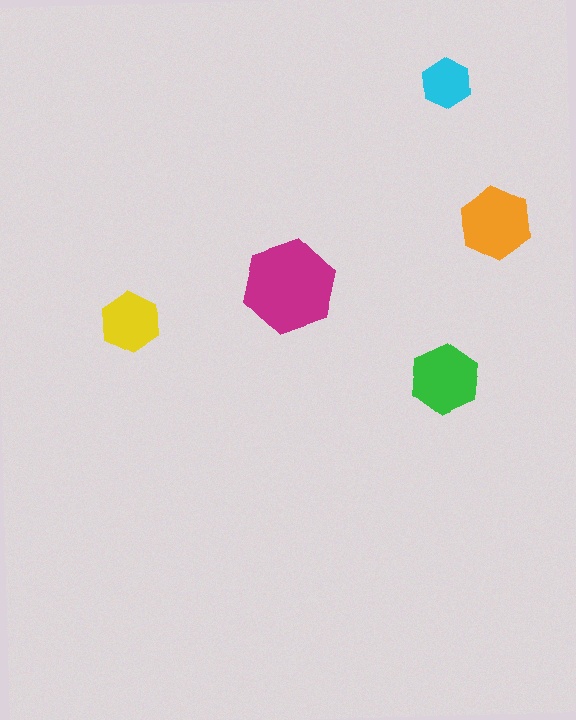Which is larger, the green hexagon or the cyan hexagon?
The green one.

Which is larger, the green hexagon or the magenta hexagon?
The magenta one.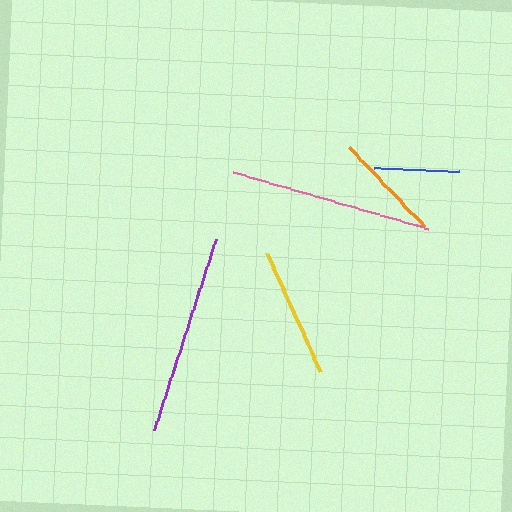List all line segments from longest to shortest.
From longest to shortest: pink, purple, yellow, orange, blue.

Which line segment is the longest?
The pink line is the longest at approximately 203 pixels.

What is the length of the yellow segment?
The yellow segment is approximately 130 pixels long.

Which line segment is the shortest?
The blue line is the shortest at approximately 84 pixels.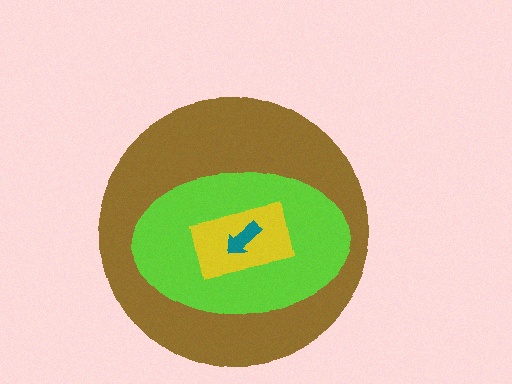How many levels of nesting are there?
4.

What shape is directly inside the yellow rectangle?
The teal arrow.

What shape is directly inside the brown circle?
The lime ellipse.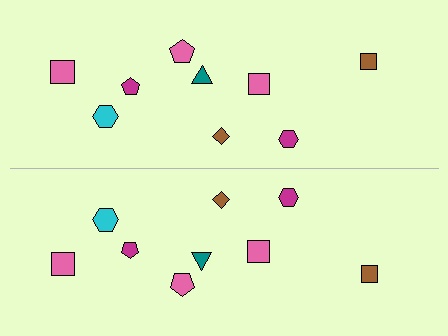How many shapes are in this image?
There are 18 shapes in this image.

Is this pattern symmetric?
Yes, this pattern has bilateral (reflection) symmetry.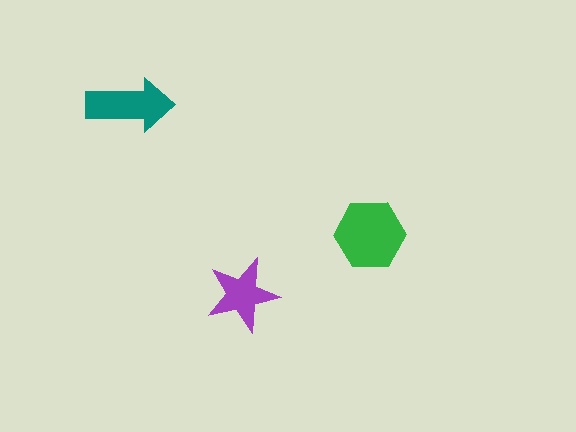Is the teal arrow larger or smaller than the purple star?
Larger.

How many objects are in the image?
There are 3 objects in the image.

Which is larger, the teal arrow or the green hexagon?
The green hexagon.